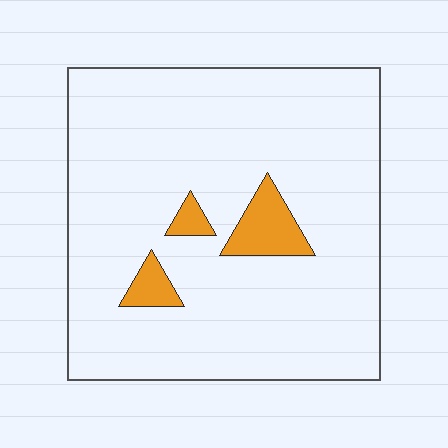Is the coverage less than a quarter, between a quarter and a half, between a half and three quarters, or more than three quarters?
Less than a quarter.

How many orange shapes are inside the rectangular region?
3.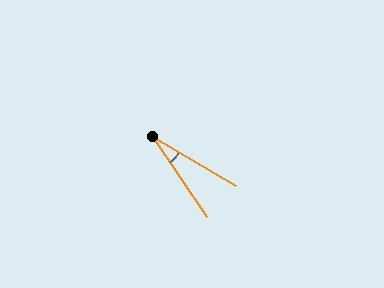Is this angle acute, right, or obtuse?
It is acute.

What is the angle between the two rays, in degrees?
Approximately 25 degrees.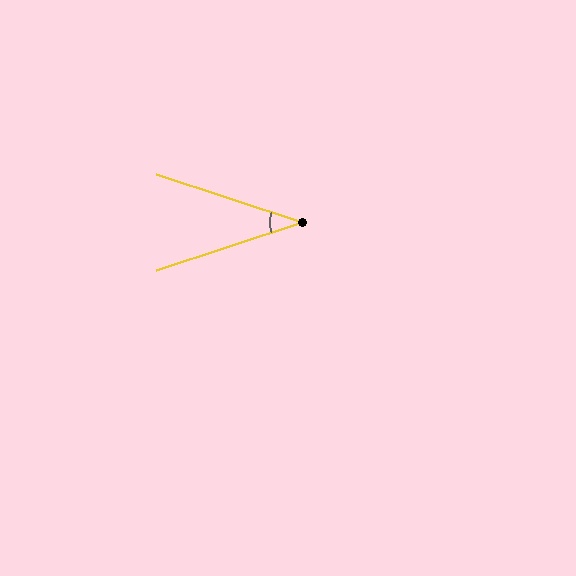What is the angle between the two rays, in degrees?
Approximately 36 degrees.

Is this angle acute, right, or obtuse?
It is acute.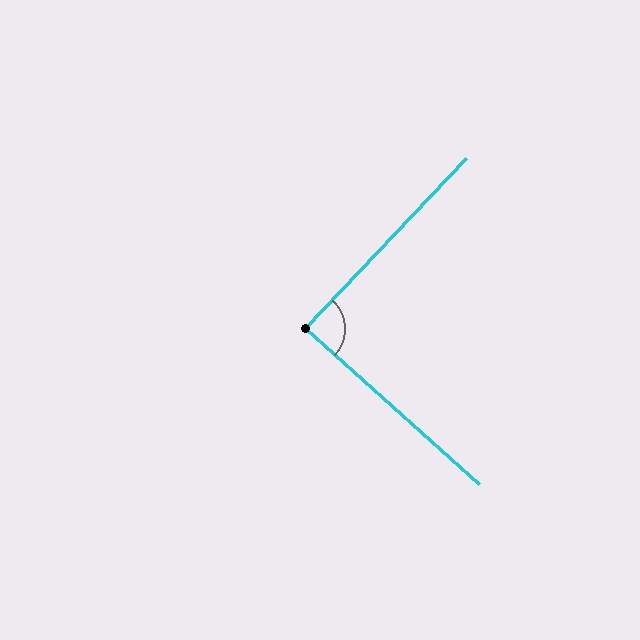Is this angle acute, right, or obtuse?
It is approximately a right angle.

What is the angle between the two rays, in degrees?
Approximately 89 degrees.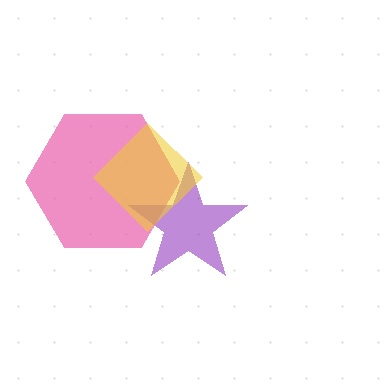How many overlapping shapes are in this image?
There are 3 overlapping shapes in the image.